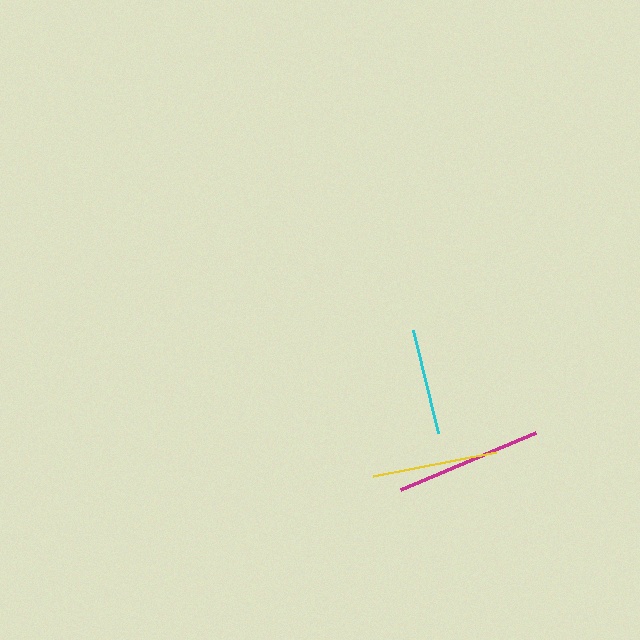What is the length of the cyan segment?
The cyan segment is approximately 105 pixels long.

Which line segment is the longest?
The magenta line is the longest at approximately 146 pixels.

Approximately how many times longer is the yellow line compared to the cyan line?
The yellow line is approximately 1.2 times the length of the cyan line.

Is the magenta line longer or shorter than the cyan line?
The magenta line is longer than the cyan line.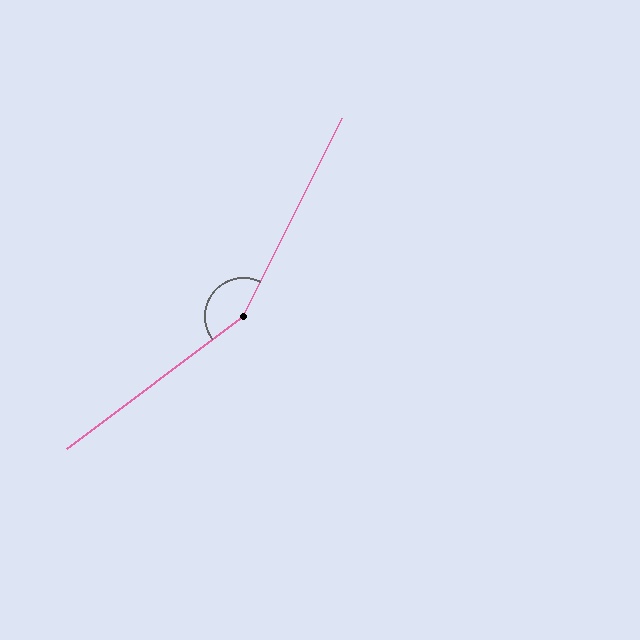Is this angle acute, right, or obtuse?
It is obtuse.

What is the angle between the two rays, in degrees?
Approximately 154 degrees.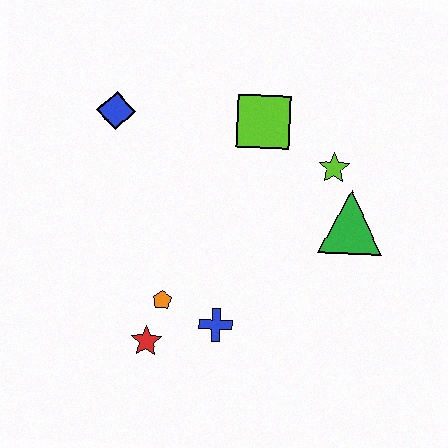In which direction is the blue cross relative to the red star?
The blue cross is to the right of the red star.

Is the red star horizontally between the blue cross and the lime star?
No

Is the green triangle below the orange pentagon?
No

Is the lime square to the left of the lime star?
Yes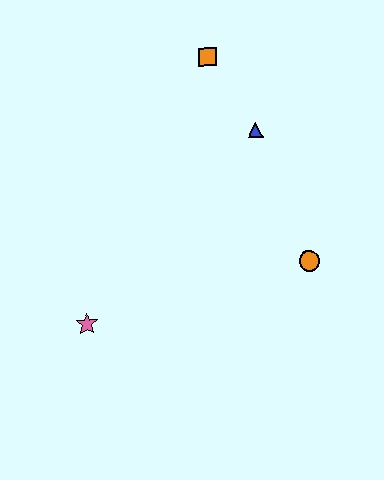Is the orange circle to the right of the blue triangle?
Yes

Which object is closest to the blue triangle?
The orange square is closest to the blue triangle.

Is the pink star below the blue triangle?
Yes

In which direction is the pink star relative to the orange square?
The pink star is below the orange square.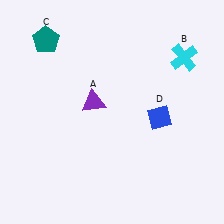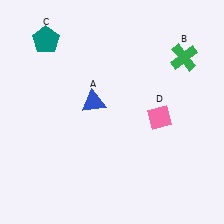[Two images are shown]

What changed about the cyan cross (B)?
In Image 1, B is cyan. In Image 2, it changed to green.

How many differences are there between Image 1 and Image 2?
There are 3 differences between the two images.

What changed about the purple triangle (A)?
In Image 1, A is purple. In Image 2, it changed to blue.